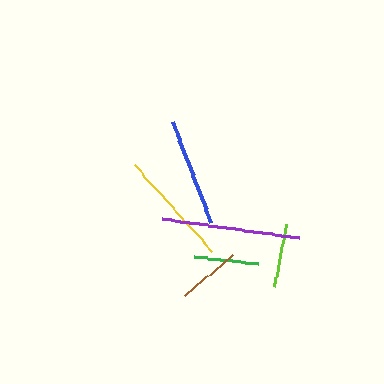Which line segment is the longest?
The purple line is the longest at approximately 138 pixels.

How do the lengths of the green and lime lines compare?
The green and lime lines are approximately the same length.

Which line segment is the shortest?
The brown line is the shortest at approximately 63 pixels.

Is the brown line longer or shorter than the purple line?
The purple line is longer than the brown line.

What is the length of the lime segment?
The lime segment is approximately 64 pixels long.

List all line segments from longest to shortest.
From longest to shortest: purple, yellow, blue, green, lime, brown.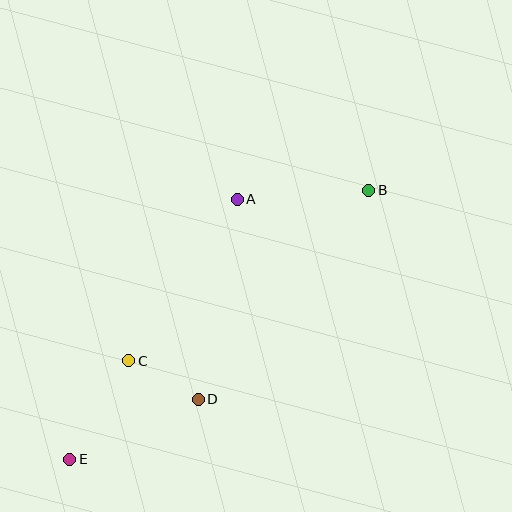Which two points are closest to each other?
Points C and D are closest to each other.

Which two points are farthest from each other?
Points B and E are farthest from each other.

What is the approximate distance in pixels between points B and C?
The distance between B and C is approximately 294 pixels.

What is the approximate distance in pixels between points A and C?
The distance between A and C is approximately 194 pixels.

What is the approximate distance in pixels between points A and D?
The distance between A and D is approximately 204 pixels.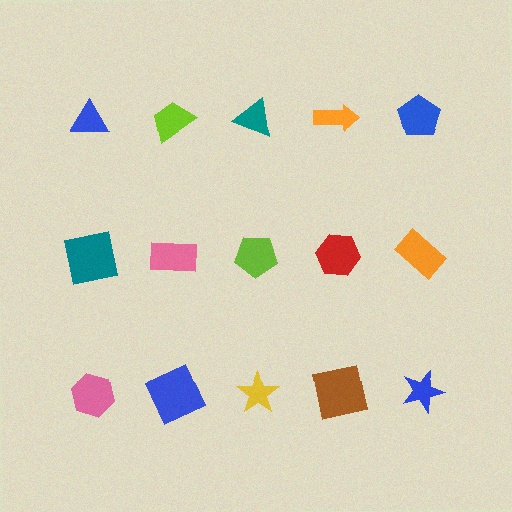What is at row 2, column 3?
A lime pentagon.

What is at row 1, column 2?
A lime trapezoid.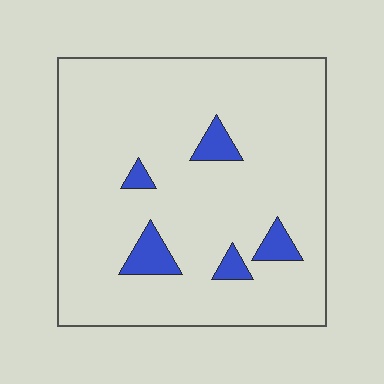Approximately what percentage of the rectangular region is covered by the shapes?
Approximately 10%.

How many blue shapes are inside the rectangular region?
5.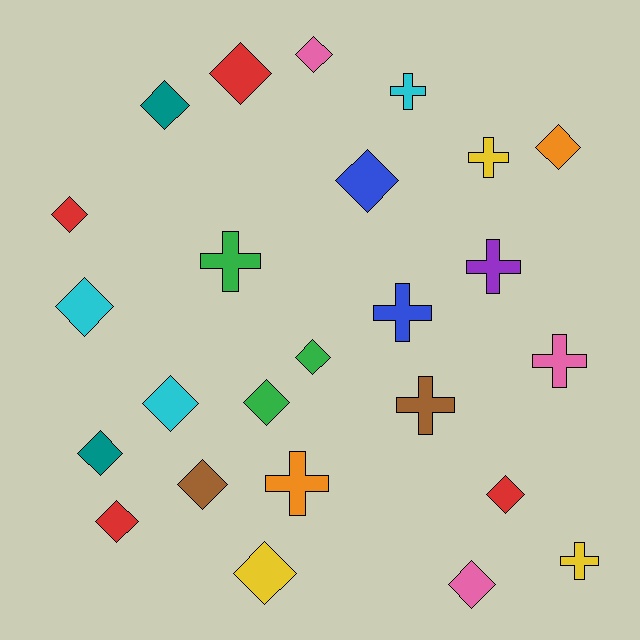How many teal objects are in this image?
There are 2 teal objects.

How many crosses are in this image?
There are 9 crosses.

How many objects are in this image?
There are 25 objects.